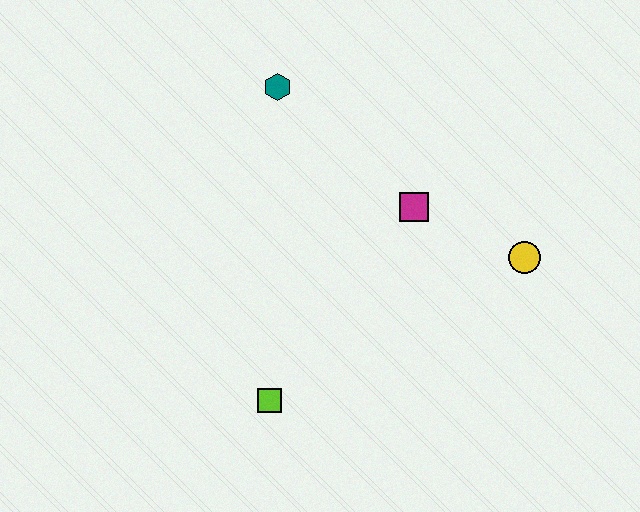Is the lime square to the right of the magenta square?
No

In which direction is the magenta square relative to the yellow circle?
The magenta square is to the left of the yellow circle.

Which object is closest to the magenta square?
The yellow circle is closest to the magenta square.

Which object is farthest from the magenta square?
The lime square is farthest from the magenta square.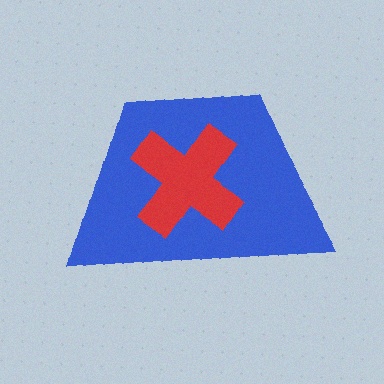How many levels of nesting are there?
2.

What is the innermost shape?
The red cross.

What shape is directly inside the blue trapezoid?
The red cross.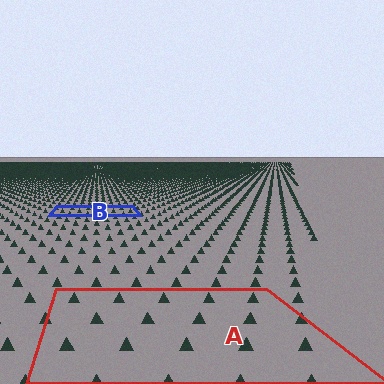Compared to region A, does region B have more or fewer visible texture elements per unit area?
Region B has more texture elements per unit area — they are packed more densely because it is farther away.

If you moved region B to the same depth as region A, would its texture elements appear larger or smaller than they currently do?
They would appear larger. At a closer depth, the same texture elements are projected at a bigger on-screen size.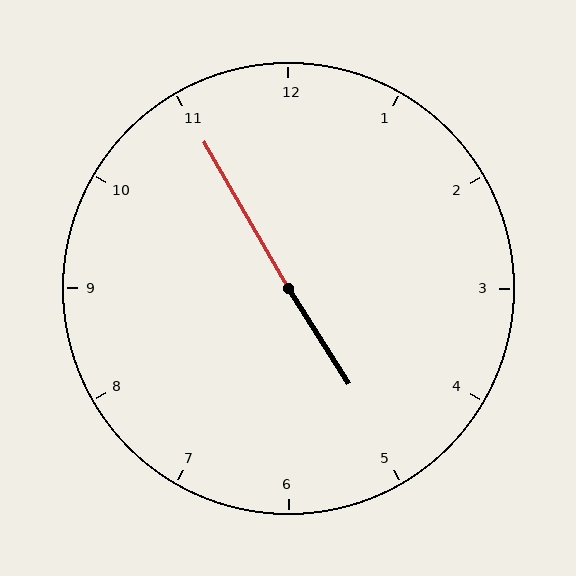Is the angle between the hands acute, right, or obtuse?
It is obtuse.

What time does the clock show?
4:55.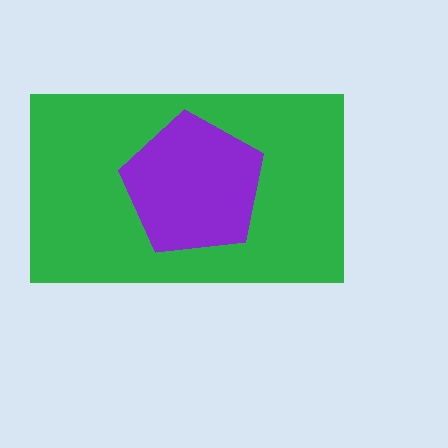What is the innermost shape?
The purple pentagon.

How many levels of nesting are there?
2.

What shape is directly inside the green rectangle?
The purple pentagon.